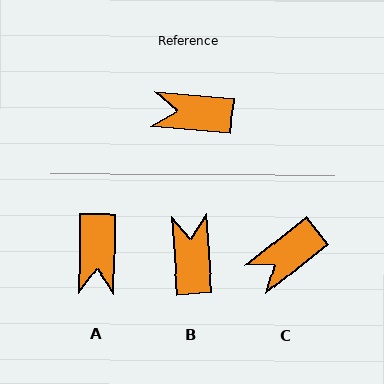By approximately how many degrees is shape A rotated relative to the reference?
Approximately 95 degrees counter-clockwise.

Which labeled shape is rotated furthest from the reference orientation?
A, about 95 degrees away.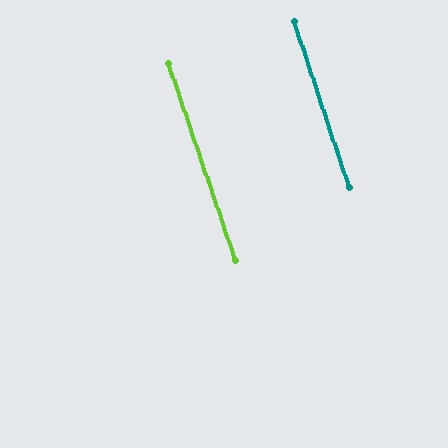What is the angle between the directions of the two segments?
Approximately 1 degree.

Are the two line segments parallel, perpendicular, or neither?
Parallel — their directions differ by only 0.6°.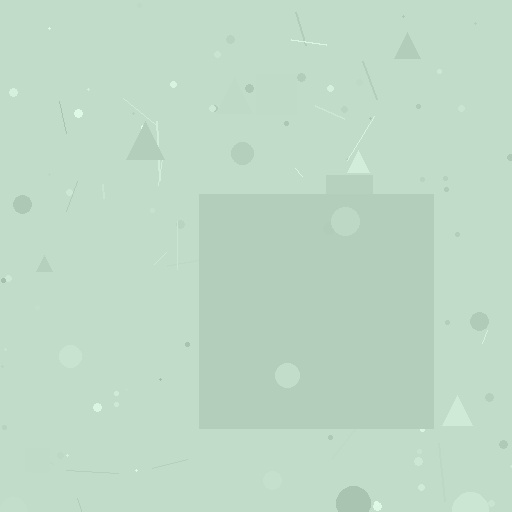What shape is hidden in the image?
A square is hidden in the image.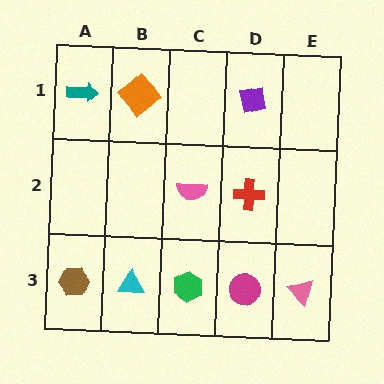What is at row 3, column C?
A green hexagon.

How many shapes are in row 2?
2 shapes.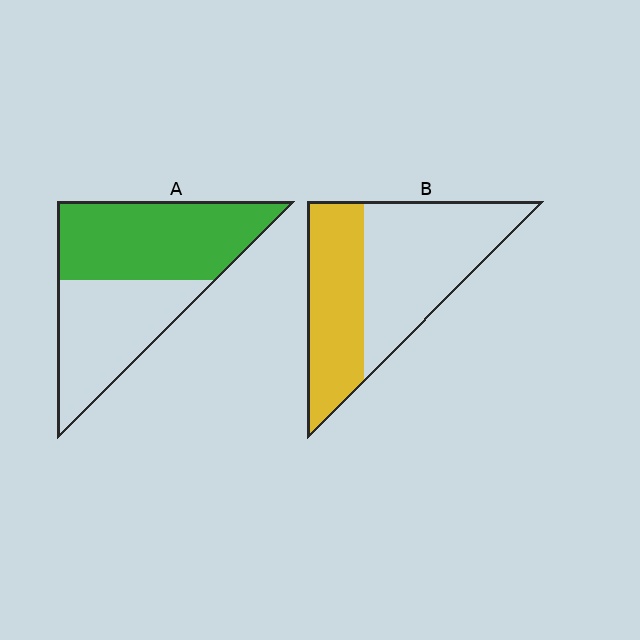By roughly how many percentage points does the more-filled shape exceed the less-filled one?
By roughly 15 percentage points (A over B).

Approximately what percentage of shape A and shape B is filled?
A is approximately 55% and B is approximately 40%.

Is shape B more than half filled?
No.